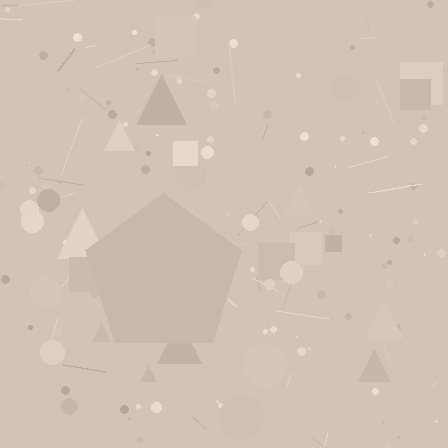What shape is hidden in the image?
A pentagon is hidden in the image.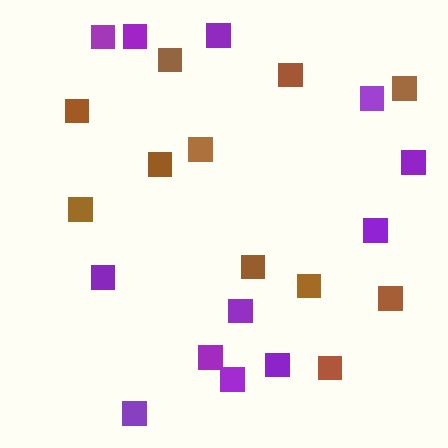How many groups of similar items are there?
There are 2 groups: one group of brown squares (11) and one group of purple squares (12).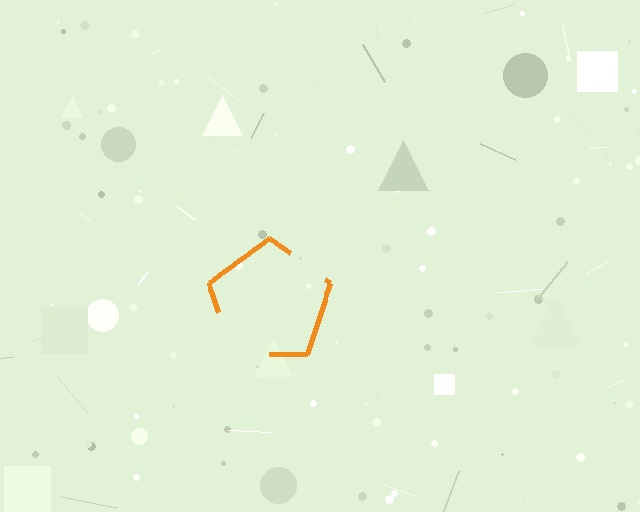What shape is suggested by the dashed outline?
The dashed outline suggests a pentagon.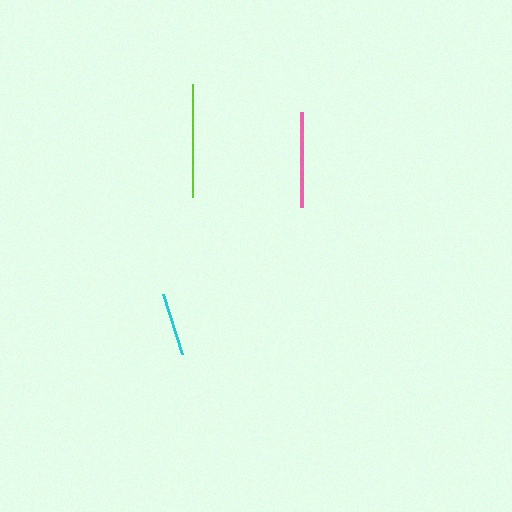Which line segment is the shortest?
The cyan line is the shortest at approximately 63 pixels.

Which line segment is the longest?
The lime line is the longest at approximately 113 pixels.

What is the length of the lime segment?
The lime segment is approximately 113 pixels long.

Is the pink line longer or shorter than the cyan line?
The pink line is longer than the cyan line.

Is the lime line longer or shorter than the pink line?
The lime line is longer than the pink line.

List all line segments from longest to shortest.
From longest to shortest: lime, pink, cyan.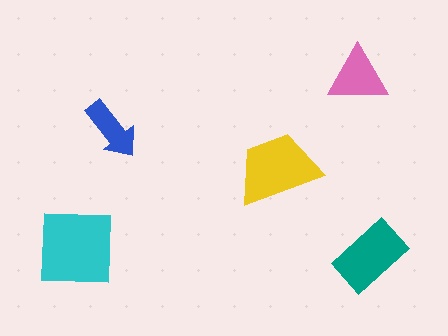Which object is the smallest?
The blue arrow.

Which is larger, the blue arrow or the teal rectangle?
The teal rectangle.